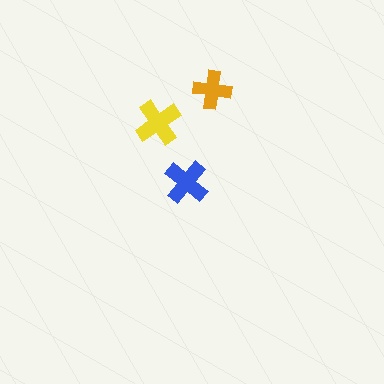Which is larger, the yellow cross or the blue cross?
The yellow one.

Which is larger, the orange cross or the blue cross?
The blue one.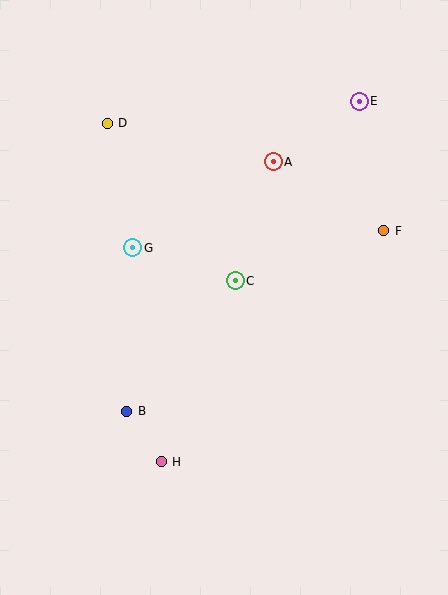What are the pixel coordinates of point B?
Point B is at (127, 411).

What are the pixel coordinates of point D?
Point D is at (107, 123).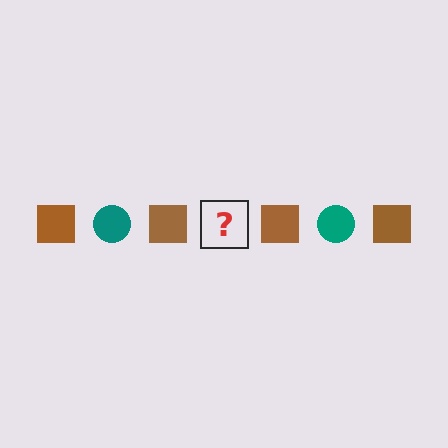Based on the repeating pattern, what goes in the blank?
The blank should be a teal circle.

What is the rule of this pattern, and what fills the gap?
The rule is that the pattern alternates between brown square and teal circle. The gap should be filled with a teal circle.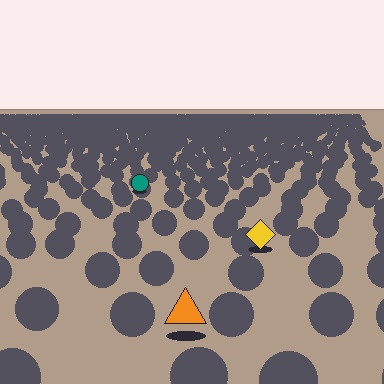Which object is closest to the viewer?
The orange triangle is closest. The texture marks near it are larger and more spread out.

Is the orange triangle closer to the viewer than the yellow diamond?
Yes. The orange triangle is closer — you can tell from the texture gradient: the ground texture is coarser near it.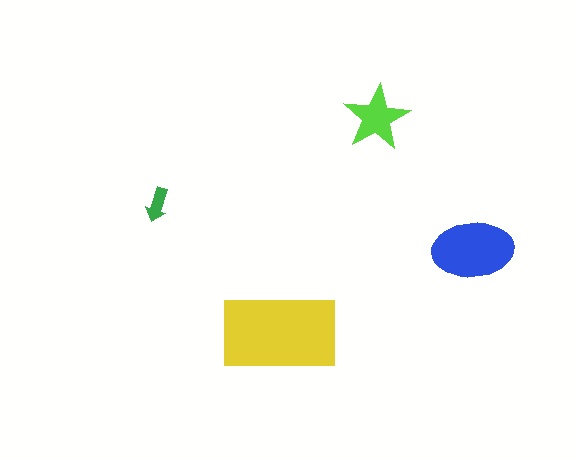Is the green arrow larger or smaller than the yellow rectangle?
Smaller.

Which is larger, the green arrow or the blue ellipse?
The blue ellipse.